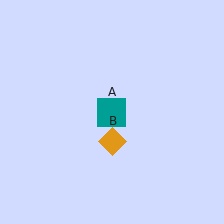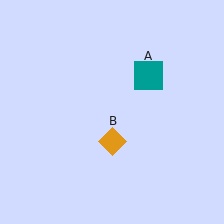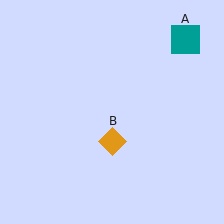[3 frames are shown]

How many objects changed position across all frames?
1 object changed position: teal square (object A).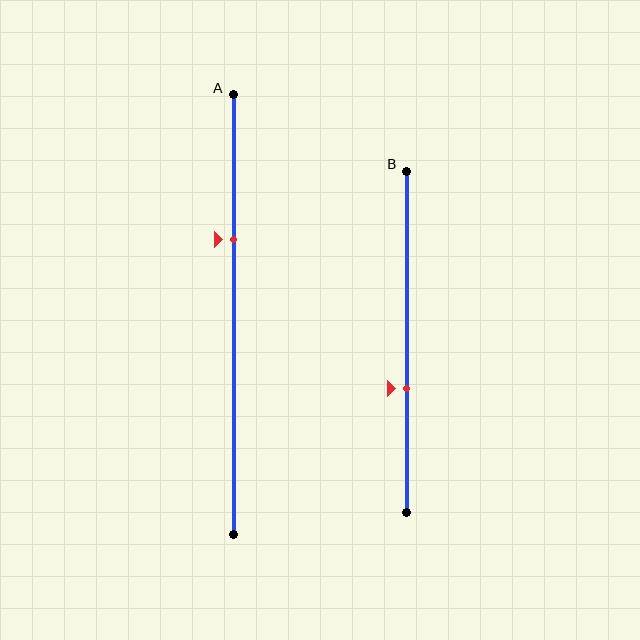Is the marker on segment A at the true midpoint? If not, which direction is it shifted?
No, the marker on segment A is shifted upward by about 17% of the segment length.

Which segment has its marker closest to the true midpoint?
Segment B has its marker closest to the true midpoint.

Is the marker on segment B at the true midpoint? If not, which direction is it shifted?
No, the marker on segment B is shifted downward by about 14% of the segment length.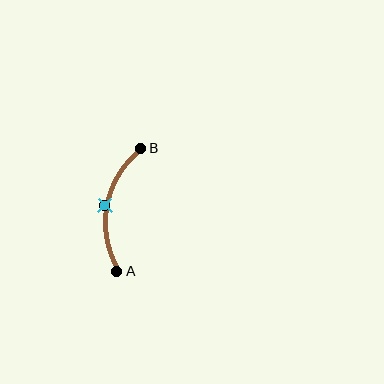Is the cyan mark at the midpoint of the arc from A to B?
Yes. The cyan mark lies on the arc at equal arc-length from both A and B — it is the arc midpoint.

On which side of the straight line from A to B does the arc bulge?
The arc bulges to the left of the straight line connecting A and B.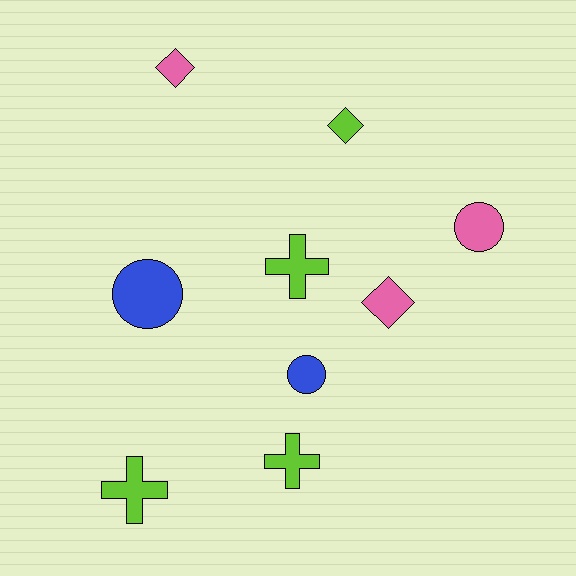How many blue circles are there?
There are 2 blue circles.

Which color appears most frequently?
Lime, with 4 objects.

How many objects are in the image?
There are 9 objects.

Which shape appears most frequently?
Diamond, with 3 objects.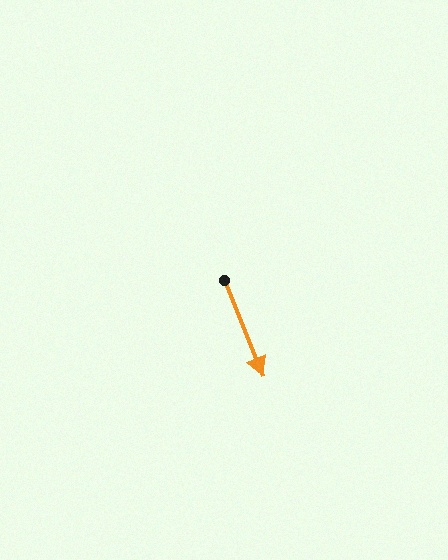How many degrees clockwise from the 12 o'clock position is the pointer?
Approximately 158 degrees.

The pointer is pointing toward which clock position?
Roughly 5 o'clock.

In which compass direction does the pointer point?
South.